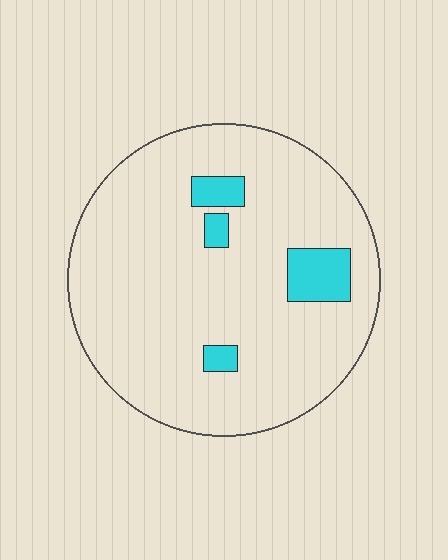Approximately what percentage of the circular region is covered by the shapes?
Approximately 10%.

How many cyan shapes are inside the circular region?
4.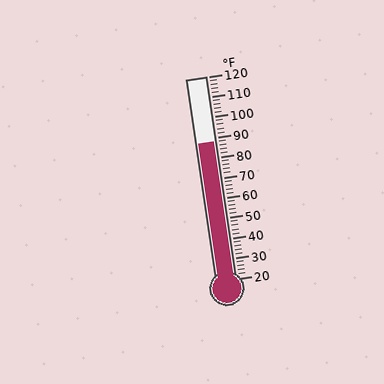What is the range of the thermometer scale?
The thermometer scale ranges from 20°F to 120°F.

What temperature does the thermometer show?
The thermometer shows approximately 88°F.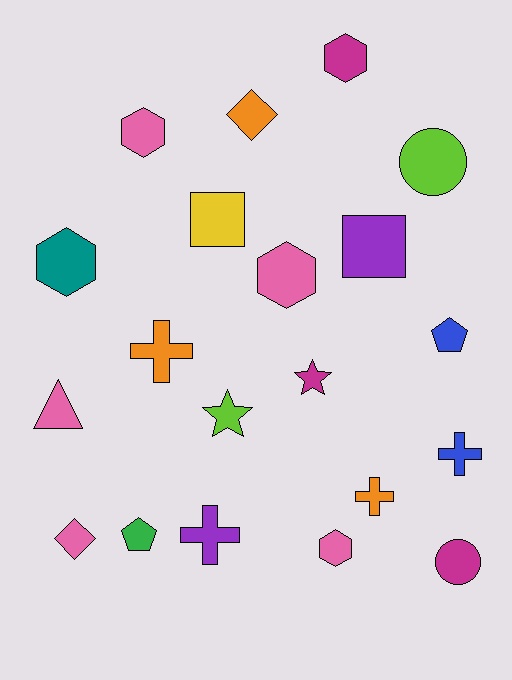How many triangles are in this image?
There is 1 triangle.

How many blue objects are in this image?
There are 2 blue objects.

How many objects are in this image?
There are 20 objects.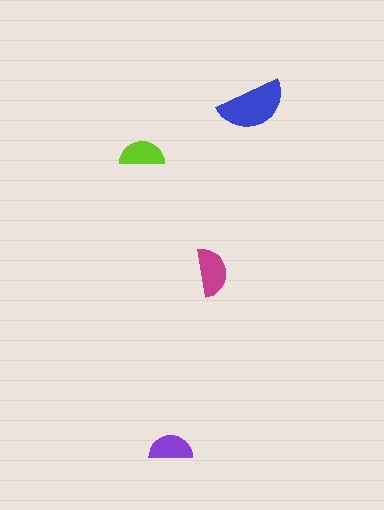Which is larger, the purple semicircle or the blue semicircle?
The blue one.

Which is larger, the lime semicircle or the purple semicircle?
The lime one.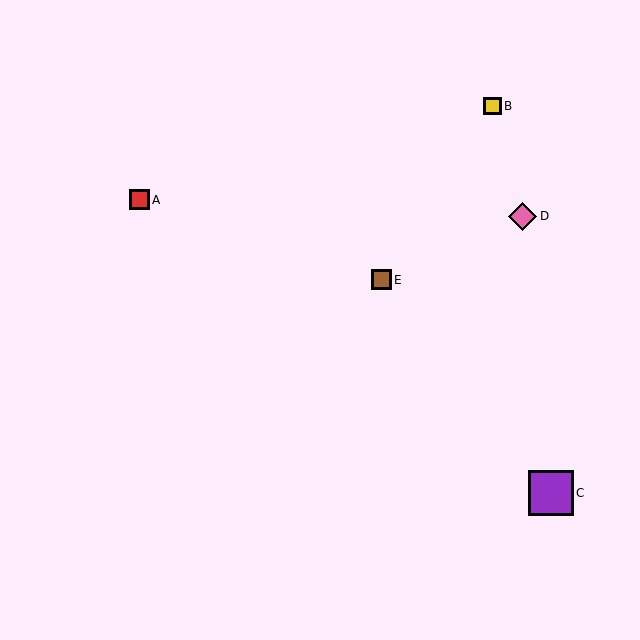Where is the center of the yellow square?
The center of the yellow square is at (492, 106).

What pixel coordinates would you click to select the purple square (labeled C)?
Click at (551, 493) to select the purple square C.